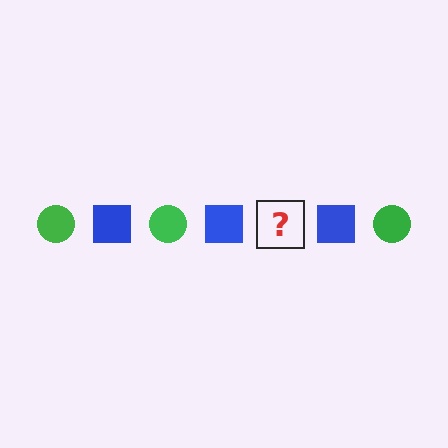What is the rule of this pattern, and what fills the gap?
The rule is that the pattern alternates between green circle and blue square. The gap should be filled with a green circle.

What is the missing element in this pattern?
The missing element is a green circle.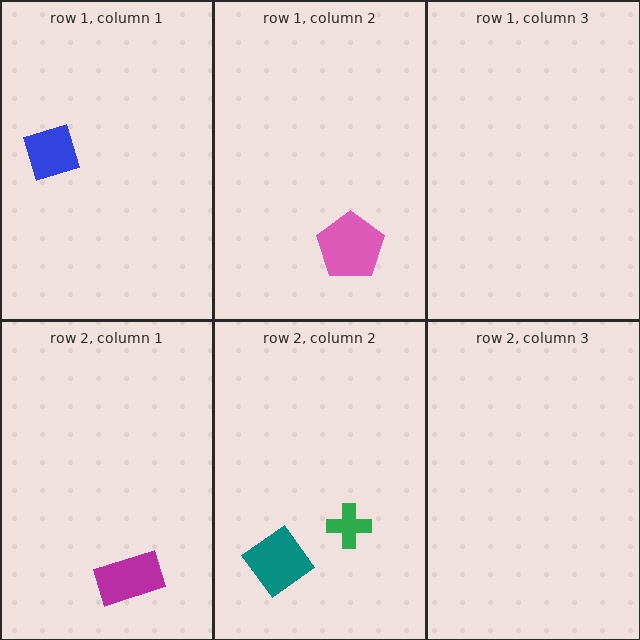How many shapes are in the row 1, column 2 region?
1.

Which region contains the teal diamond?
The row 2, column 2 region.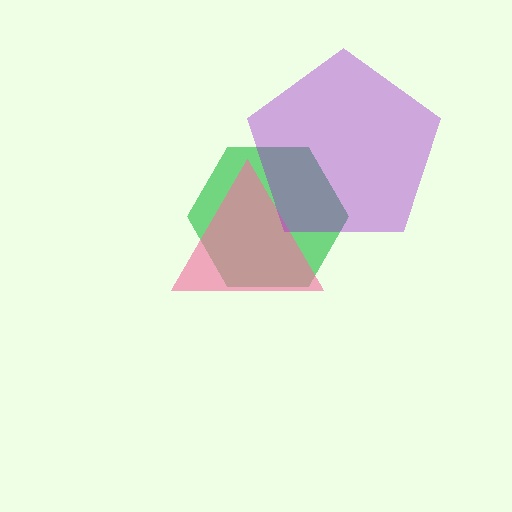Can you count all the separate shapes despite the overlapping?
Yes, there are 3 separate shapes.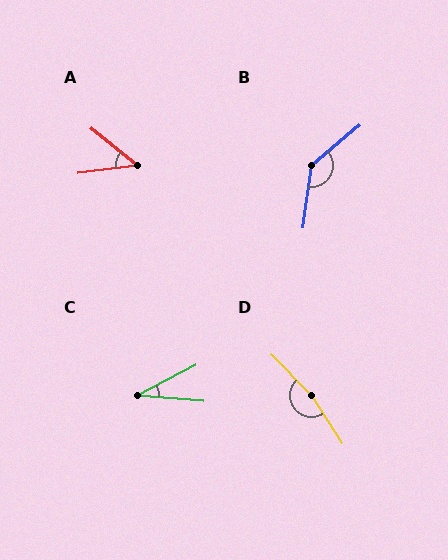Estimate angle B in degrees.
Approximately 138 degrees.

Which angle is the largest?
D, at approximately 168 degrees.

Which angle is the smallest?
C, at approximately 33 degrees.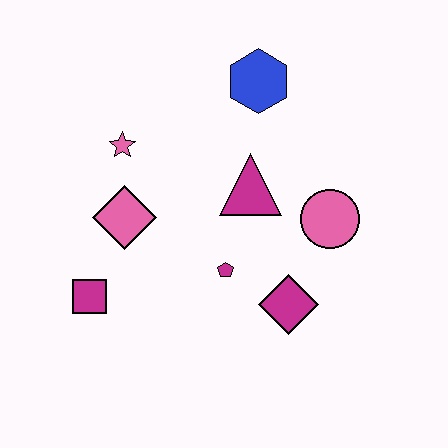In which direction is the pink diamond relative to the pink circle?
The pink diamond is to the left of the pink circle.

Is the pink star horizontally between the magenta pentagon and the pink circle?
No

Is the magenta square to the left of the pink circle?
Yes